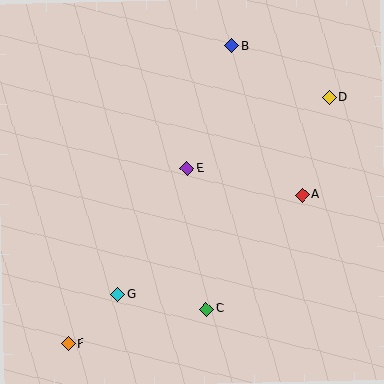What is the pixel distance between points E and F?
The distance between E and F is 212 pixels.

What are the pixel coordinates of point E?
Point E is at (187, 168).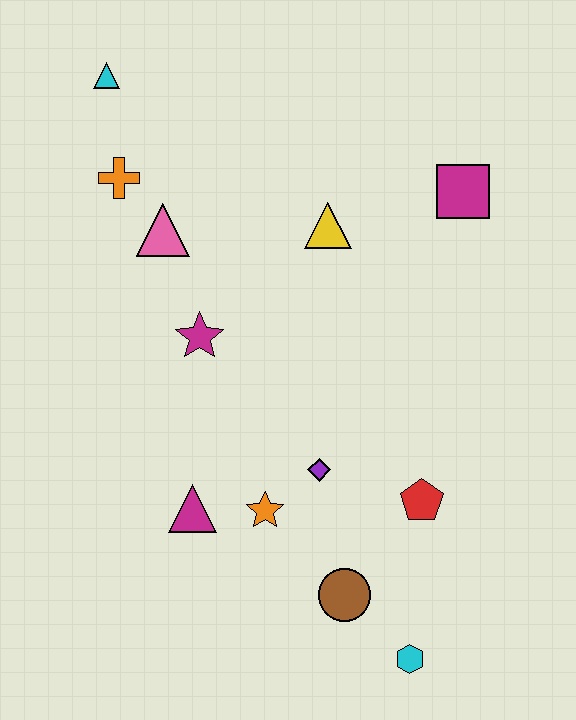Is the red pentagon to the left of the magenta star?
No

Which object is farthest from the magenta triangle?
The cyan triangle is farthest from the magenta triangle.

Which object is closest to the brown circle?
The cyan hexagon is closest to the brown circle.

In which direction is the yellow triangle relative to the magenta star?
The yellow triangle is to the right of the magenta star.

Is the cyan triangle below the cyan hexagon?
No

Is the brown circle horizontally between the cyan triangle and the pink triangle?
No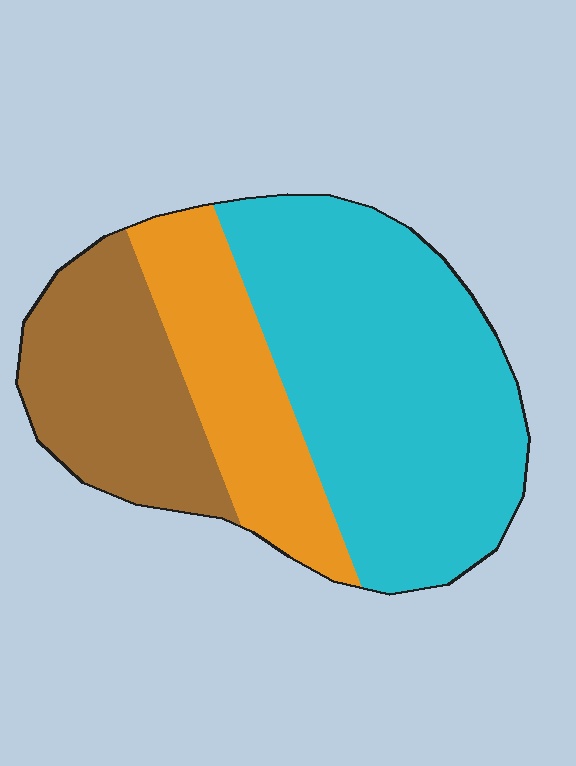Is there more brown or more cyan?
Cyan.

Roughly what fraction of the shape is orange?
Orange covers around 25% of the shape.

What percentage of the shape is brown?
Brown takes up between a sixth and a third of the shape.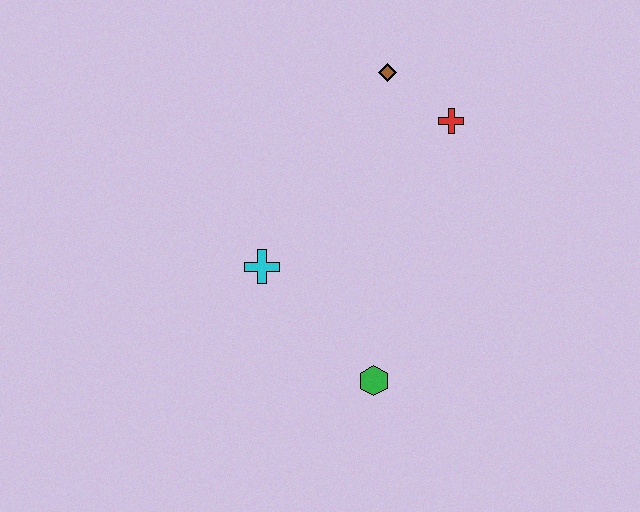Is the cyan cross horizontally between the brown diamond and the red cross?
No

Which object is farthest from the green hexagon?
The brown diamond is farthest from the green hexagon.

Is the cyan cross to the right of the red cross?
No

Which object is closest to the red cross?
The brown diamond is closest to the red cross.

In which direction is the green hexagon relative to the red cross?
The green hexagon is below the red cross.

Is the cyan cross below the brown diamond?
Yes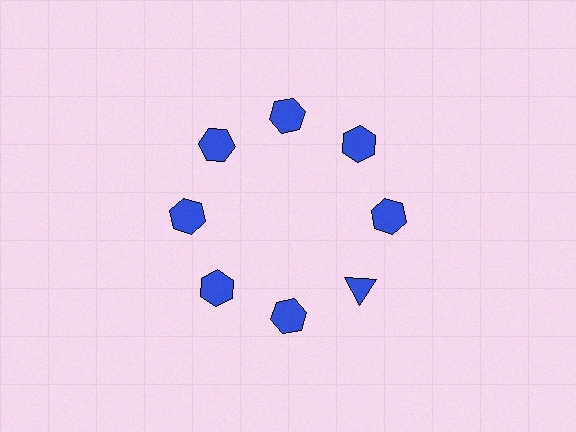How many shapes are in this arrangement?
There are 8 shapes arranged in a ring pattern.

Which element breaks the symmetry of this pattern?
The blue triangle at roughly the 4 o'clock position breaks the symmetry. All other shapes are blue hexagons.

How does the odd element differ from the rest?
It has a different shape: triangle instead of hexagon.